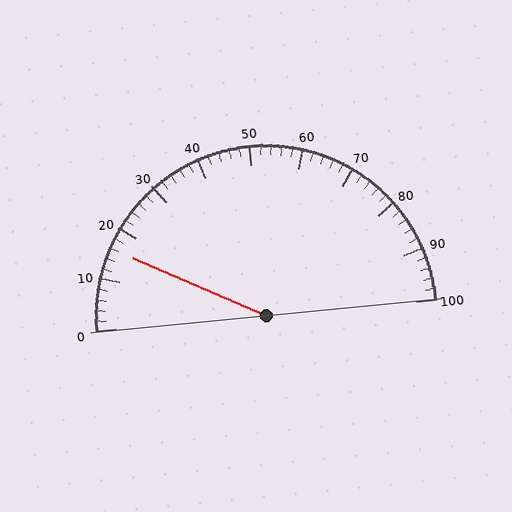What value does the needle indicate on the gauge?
The needle indicates approximately 16.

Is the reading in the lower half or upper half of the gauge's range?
The reading is in the lower half of the range (0 to 100).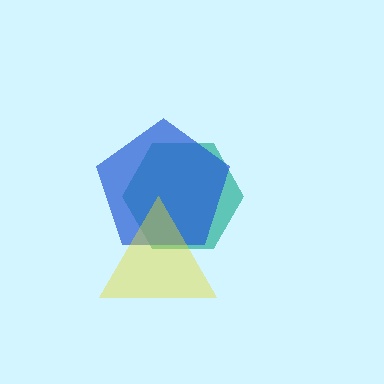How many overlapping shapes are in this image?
There are 3 overlapping shapes in the image.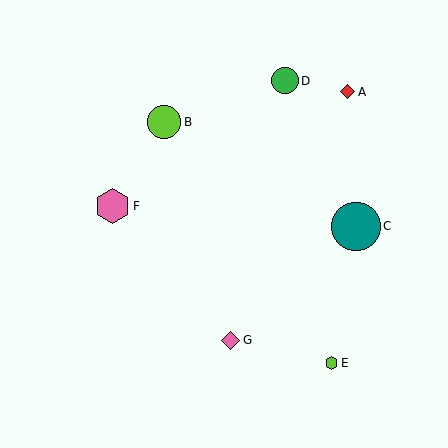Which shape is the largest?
The teal circle (labeled C) is the largest.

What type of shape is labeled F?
Shape F is a pink hexagon.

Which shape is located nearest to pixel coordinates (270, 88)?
The green circle (labeled D) at (285, 81) is nearest to that location.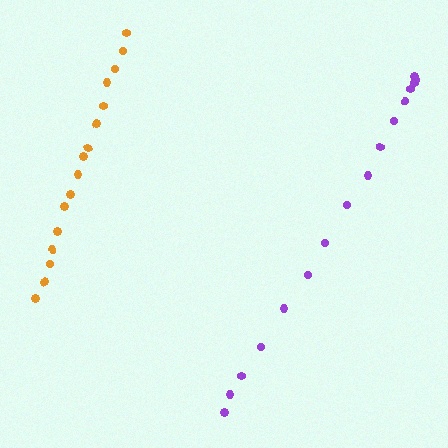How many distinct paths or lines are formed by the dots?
There are 2 distinct paths.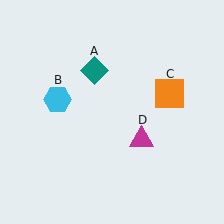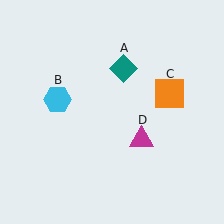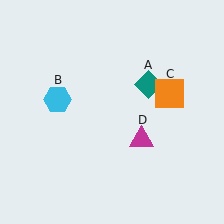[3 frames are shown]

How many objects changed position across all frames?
1 object changed position: teal diamond (object A).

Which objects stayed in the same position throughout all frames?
Cyan hexagon (object B) and orange square (object C) and magenta triangle (object D) remained stationary.